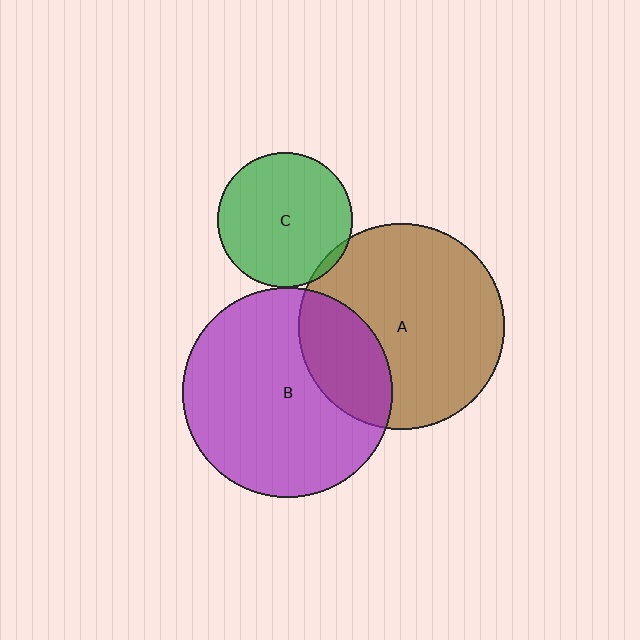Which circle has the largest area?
Circle B (purple).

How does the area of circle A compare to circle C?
Approximately 2.3 times.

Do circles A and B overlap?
Yes.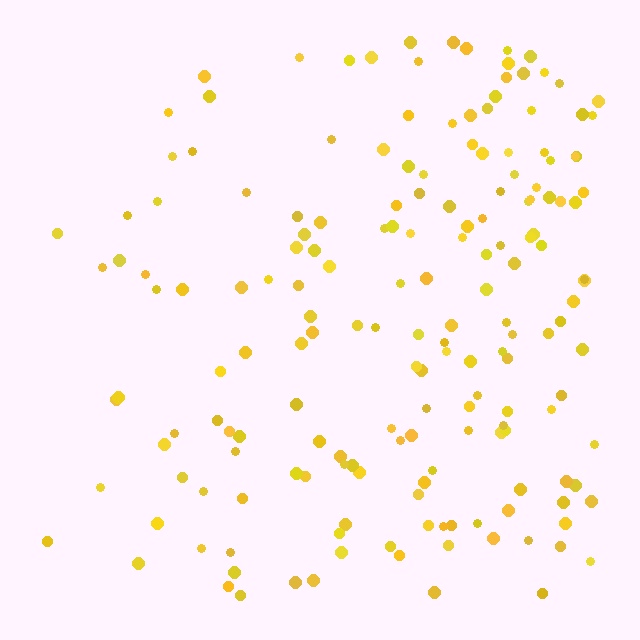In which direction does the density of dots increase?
From left to right, with the right side densest.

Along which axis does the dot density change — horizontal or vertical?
Horizontal.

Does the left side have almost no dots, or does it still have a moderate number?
Still a moderate number, just noticeably fewer than the right.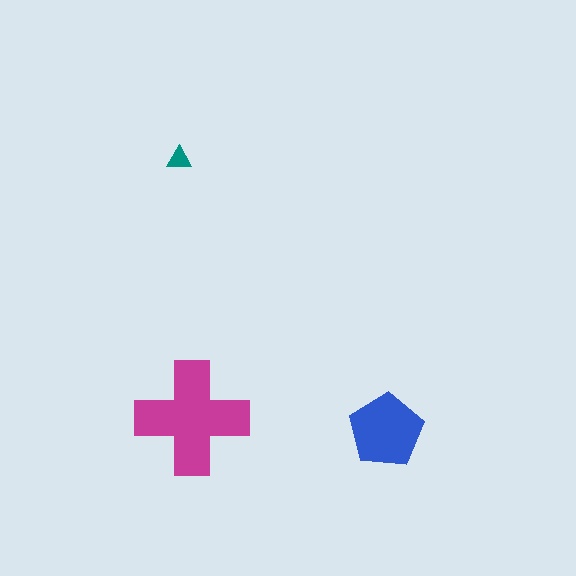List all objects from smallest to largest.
The teal triangle, the blue pentagon, the magenta cross.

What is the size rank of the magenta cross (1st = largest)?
1st.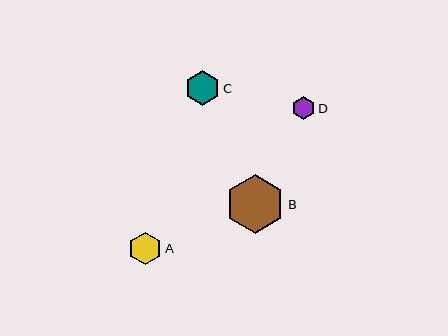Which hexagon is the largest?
Hexagon B is the largest with a size of approximately 59 pixels.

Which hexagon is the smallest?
Hexagon D is the smallest with a size of approximately 23 pixels.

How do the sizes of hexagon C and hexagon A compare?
Hexagon C and hexagon A are approximately the same size.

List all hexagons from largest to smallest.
From largest to smallest: B, C, A, D.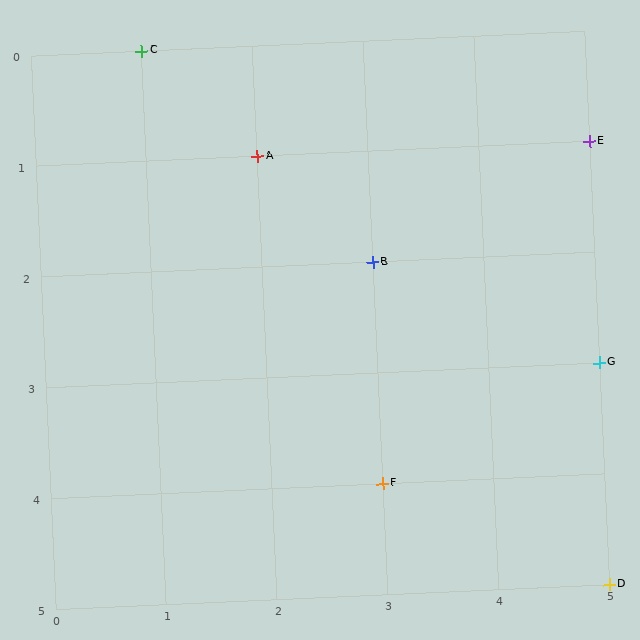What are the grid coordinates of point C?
Point C is at grid coordinates (1, 0).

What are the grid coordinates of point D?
Point D is at grid coordinates (5, 5).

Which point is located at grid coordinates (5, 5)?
Point D is at (5, 5).